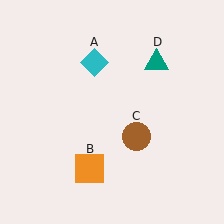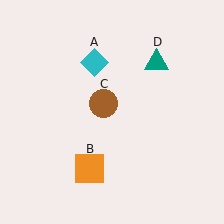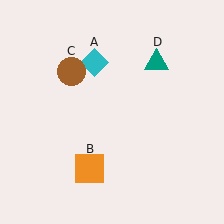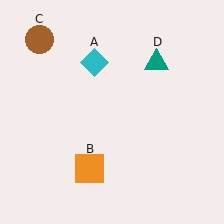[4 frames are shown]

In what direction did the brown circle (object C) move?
The brown circle (object C) moved up and to the left.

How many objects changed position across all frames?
1 object changed position: brown circle (object C).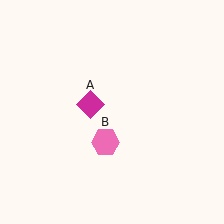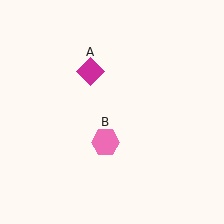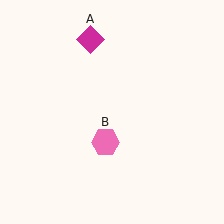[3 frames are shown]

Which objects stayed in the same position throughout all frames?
Pink hexagon (object B) remained stationary.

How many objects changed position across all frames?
1 object changed position: magenta diamond (object A).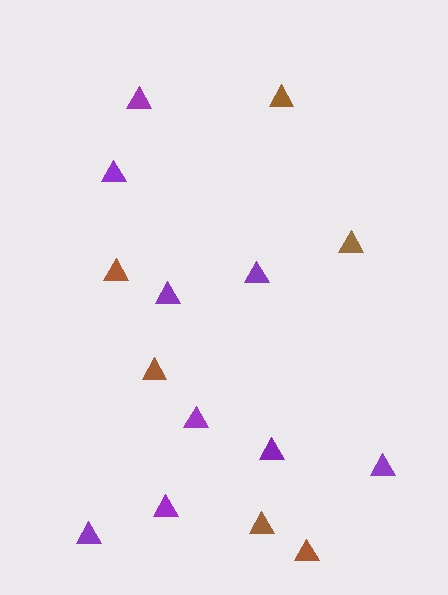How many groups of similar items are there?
There are 2 groups: one group of brown triangles (6) and one group of purple triangles (9).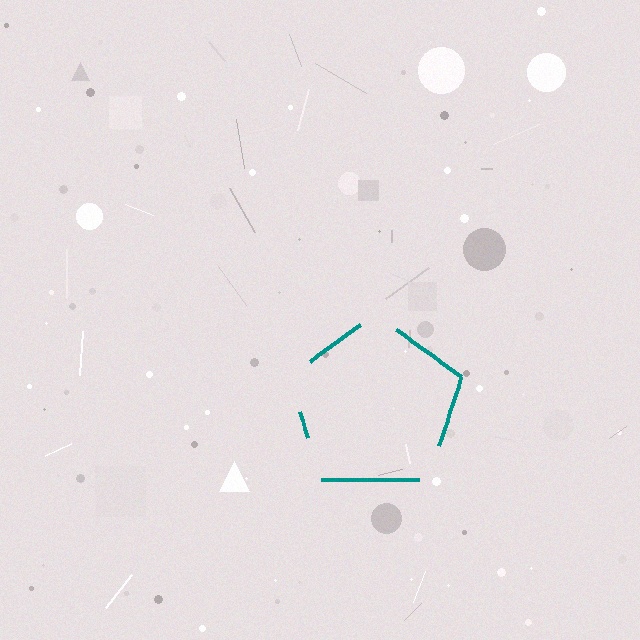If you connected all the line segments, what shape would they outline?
They would outline a pentagon.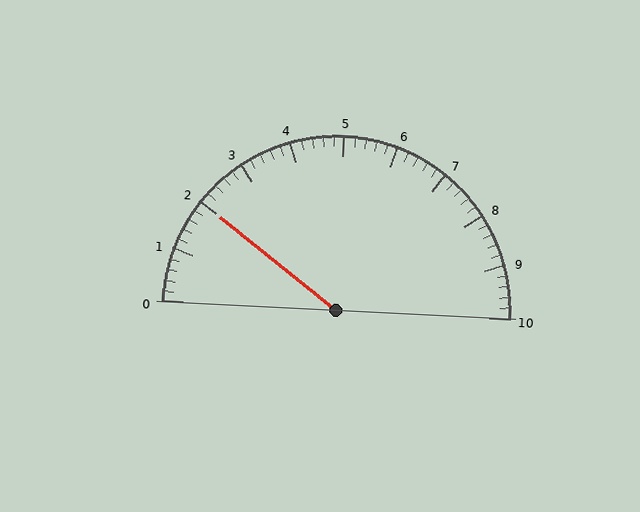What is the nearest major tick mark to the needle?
The nearest major tick mark is 2.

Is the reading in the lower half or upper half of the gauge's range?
The reading is in the lower half of the range (0 to 10).